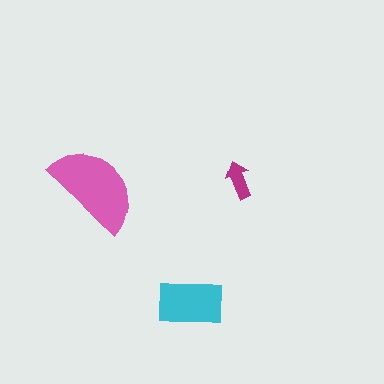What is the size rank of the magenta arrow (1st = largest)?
3rd.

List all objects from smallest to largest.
The magenta arrow, the cyan rectangle, the pink semicircle.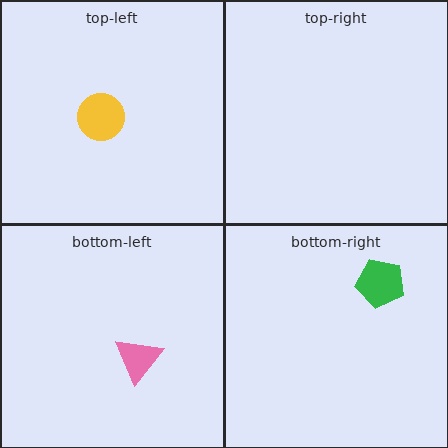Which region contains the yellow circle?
The top-left region.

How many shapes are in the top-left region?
1.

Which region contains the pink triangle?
The bottom-left region.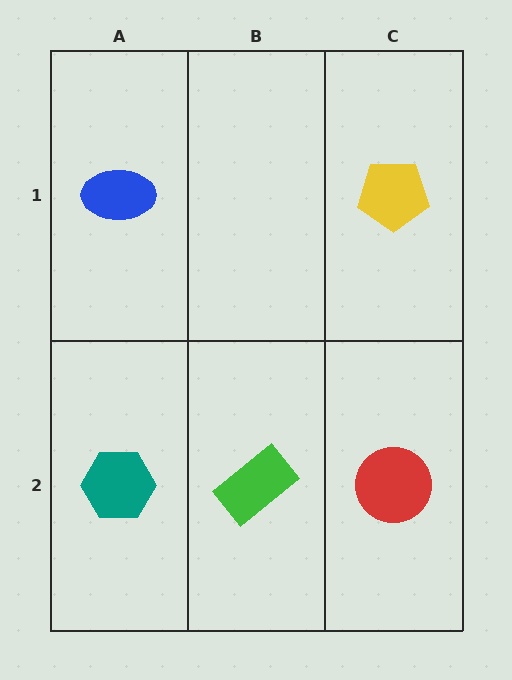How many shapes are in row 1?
2 shapes.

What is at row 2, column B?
A green rectangle.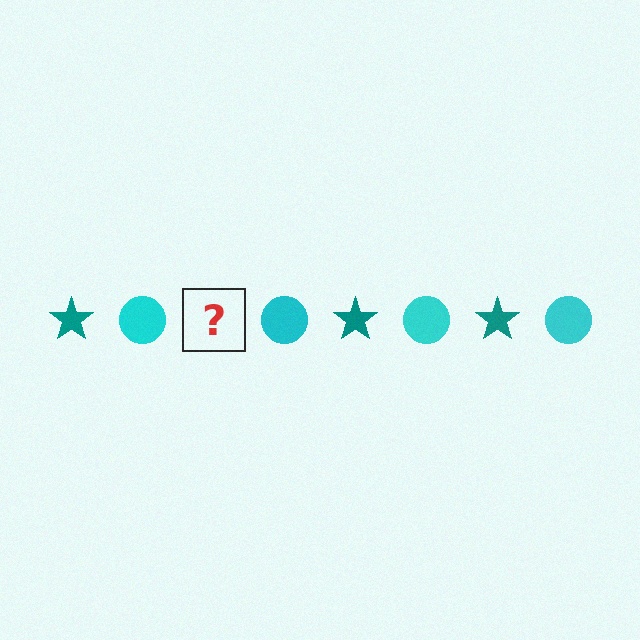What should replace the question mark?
The question mark should be replaced with a teal star.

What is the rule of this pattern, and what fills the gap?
The rule is that the pattern alternates between teal star and cyan circle. The gap should be filled with a teal star.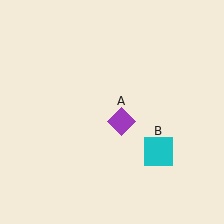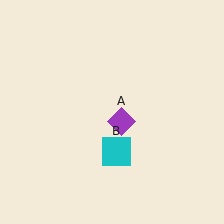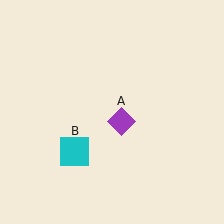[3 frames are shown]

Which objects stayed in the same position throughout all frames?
Purple diamond (object A) remained stationary.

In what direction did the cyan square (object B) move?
The cyan square (object B) moved left.